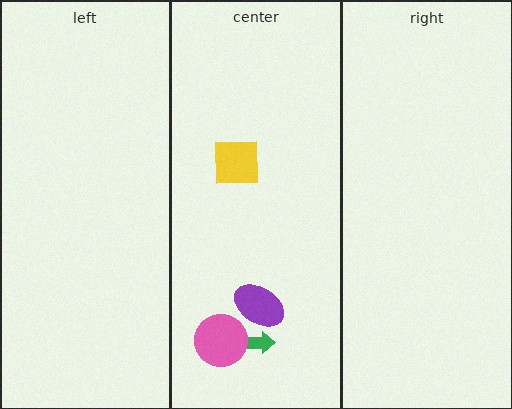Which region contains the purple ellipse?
The center region.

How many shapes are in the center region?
4.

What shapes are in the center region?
The yellow square, the green arrow, the purple ellipse, the pink circle.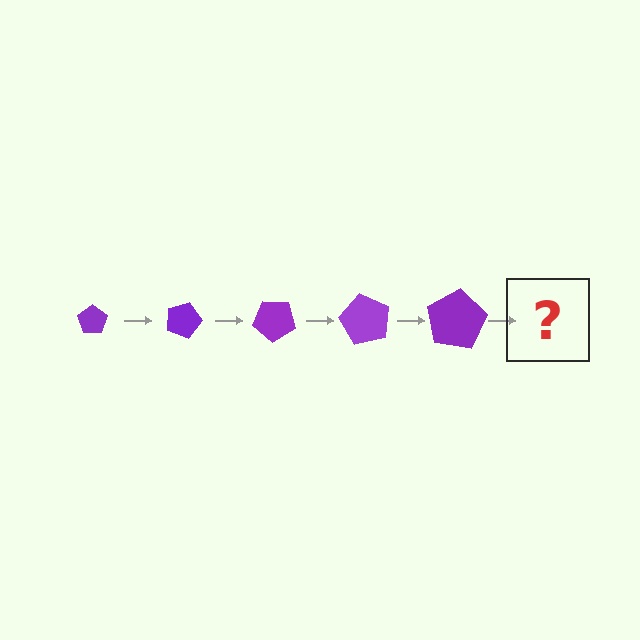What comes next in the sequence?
The next element should be a pentagon, larger than the previous one and rotated 100 degrees from the start.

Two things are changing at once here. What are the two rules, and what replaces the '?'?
The two rules are that the pentagon grows larger each step and it rotates 20 degrees each step. The '?' should be a pentagon, larger than the previous one and rotated 100 degrees from the start.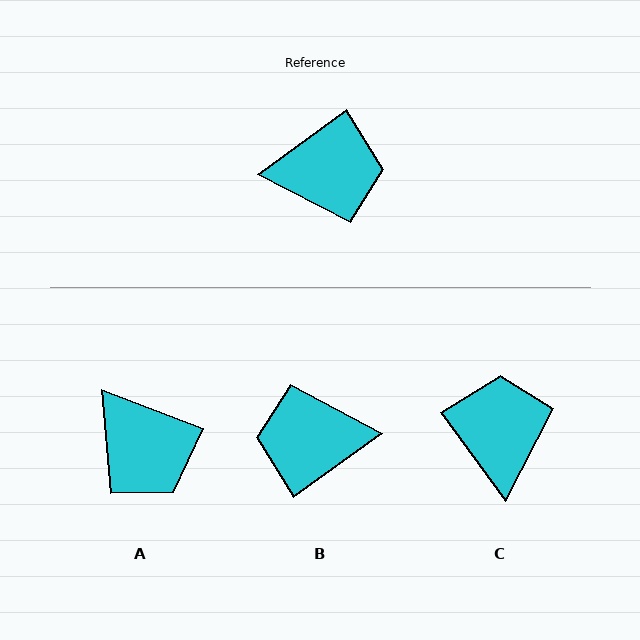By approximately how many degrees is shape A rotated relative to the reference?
Approximately 57 degrees clockwise.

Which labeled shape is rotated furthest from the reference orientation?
B, about 179 degrees away.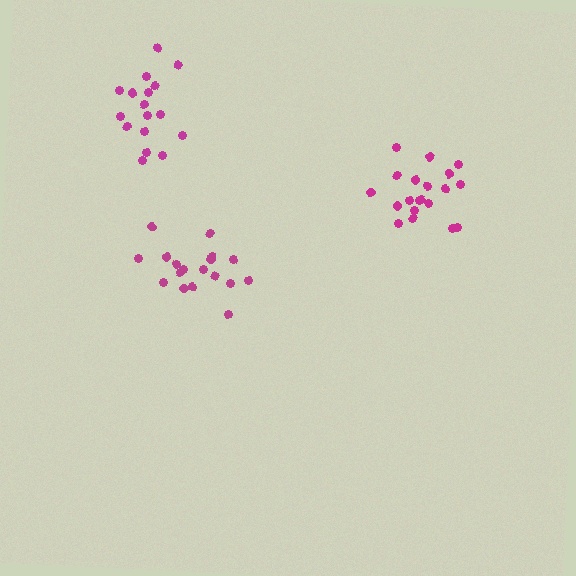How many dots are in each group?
Group 1: 18 dots, Group 2: 20 dots, Group 3: 17 dots (55 total).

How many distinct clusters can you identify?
There are 3 distinct clusters.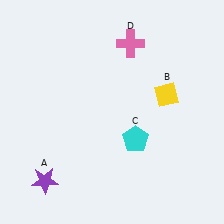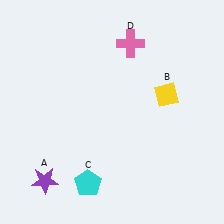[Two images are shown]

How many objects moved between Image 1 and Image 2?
1 object moved between the two images.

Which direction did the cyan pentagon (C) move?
The cyan pentagon (C) moved left.